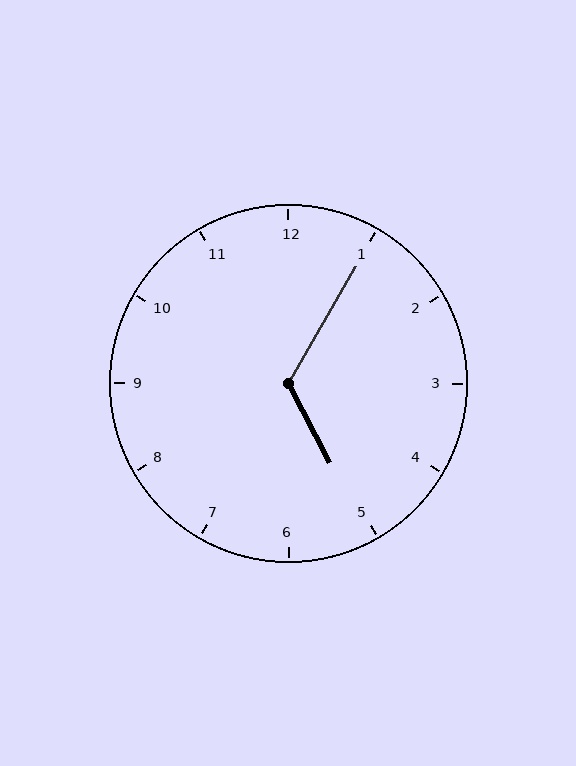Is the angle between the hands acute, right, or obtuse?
It is obtuse.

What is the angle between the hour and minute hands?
Approximately 122 degrees.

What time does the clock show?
5:05.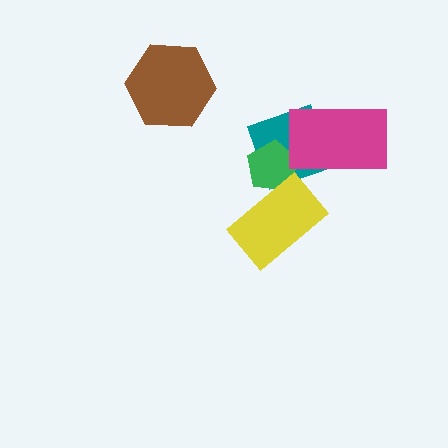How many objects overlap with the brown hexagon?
0 objects overlap with the brown hexagon.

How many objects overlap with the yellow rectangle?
1 object overlaps with the yellow rectangle.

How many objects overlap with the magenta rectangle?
1 object overlaps with the magenta rectangle.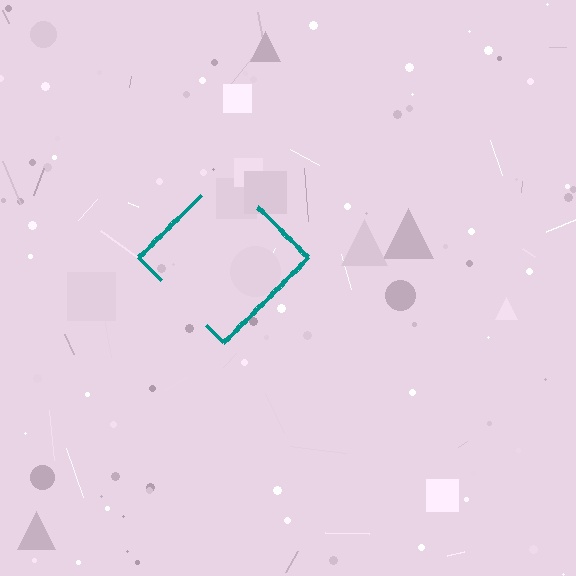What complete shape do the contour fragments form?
The contour fragments form a diamond.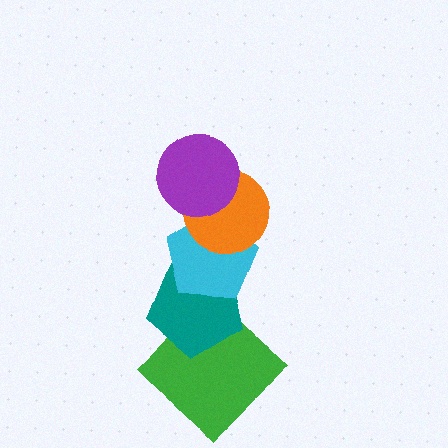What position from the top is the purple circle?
The purple circle is 1st from the top.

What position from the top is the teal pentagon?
The teal pentagon is 4th from the top.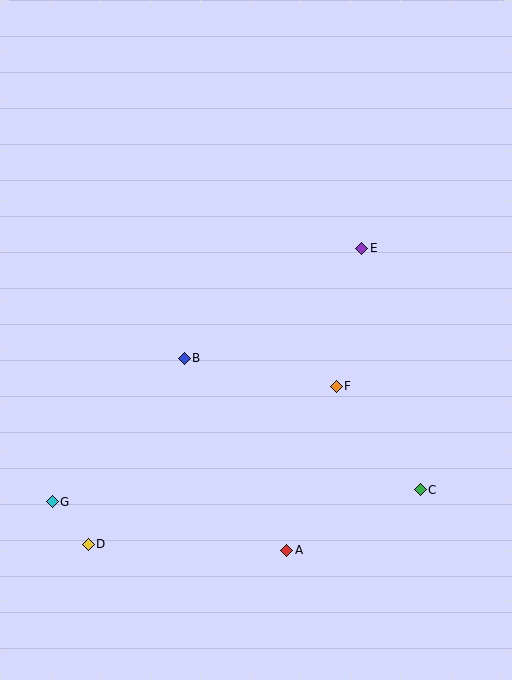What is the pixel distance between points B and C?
The distance between B and C is 270 pixels.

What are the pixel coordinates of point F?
Point F is at (336, 386).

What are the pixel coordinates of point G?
Point G is at (52, 502).